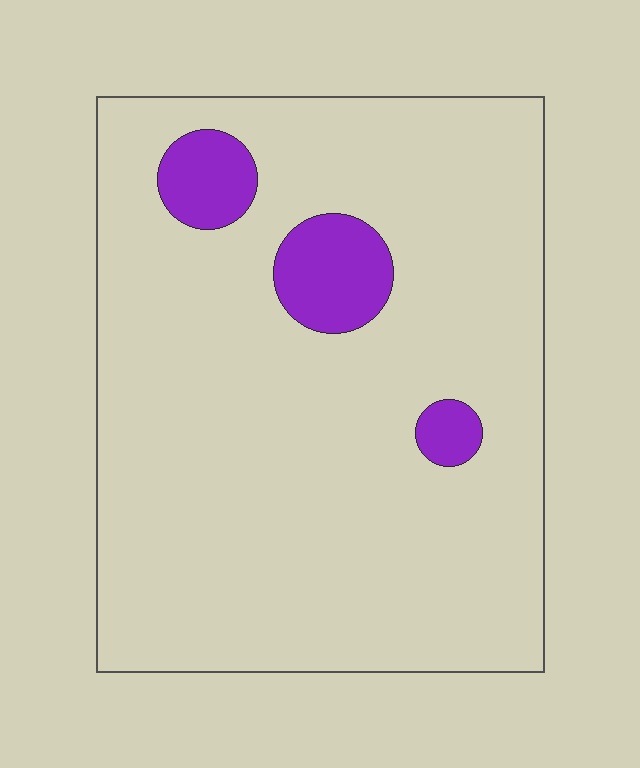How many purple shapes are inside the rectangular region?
3.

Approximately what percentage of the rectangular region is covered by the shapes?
Approximately 10%.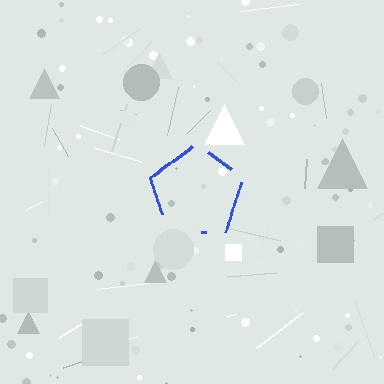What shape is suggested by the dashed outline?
The dashed outline suggests a pentagon.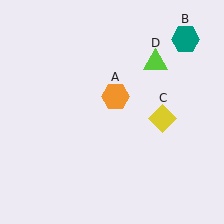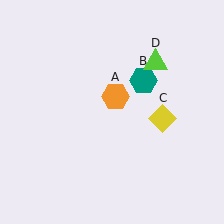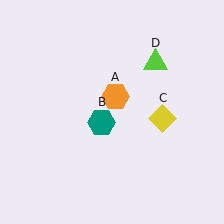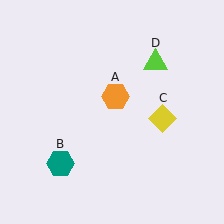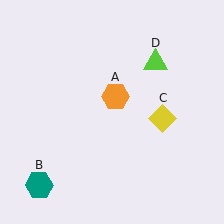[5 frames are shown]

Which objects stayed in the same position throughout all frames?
Orange hexagon (object A) and yellow diamond (object C) and lime triangle (object D) remained stationary.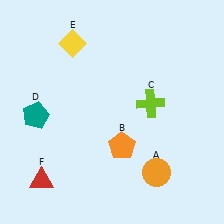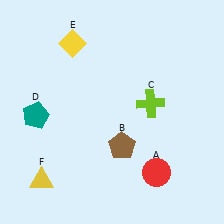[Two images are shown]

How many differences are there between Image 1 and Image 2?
There are 3 differences between the two images.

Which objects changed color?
A changed from orange to red. B changed from orange to brown. F changed from red to yellow.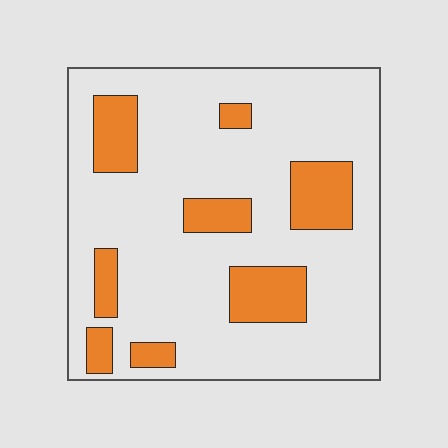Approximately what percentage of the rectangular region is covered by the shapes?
Approximately 20%.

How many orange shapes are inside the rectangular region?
8.